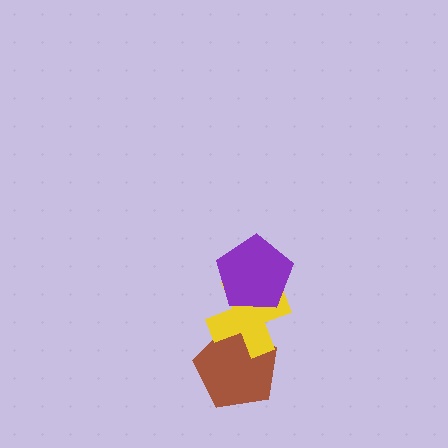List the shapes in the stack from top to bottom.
From top to bottom: the purple pentagon, the yellow cross, the brown pentagon.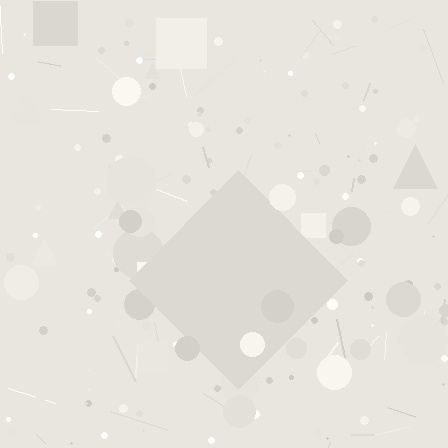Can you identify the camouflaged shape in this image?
The camouflaged shape is a diamond.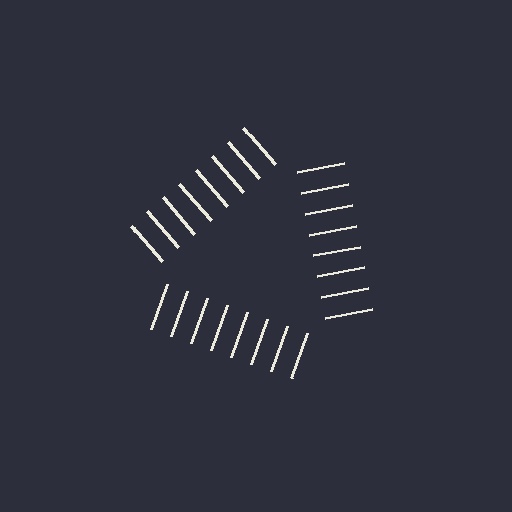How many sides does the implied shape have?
3 sides — the line-ends trace a triangle.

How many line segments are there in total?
24 — 8 along each of the 3 edges.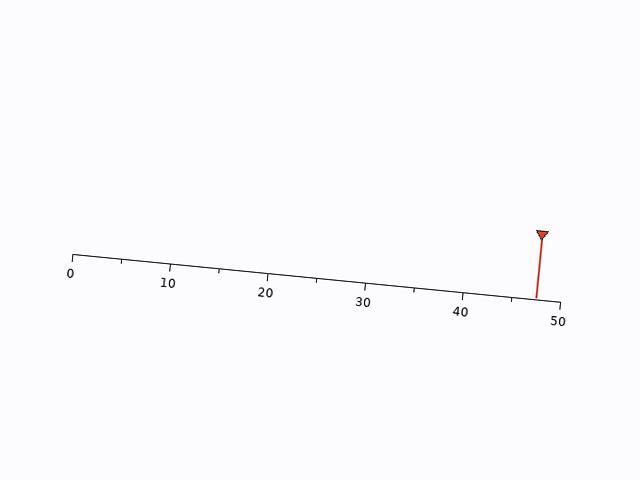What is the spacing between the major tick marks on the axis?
The major ticks are spaced 10 apart.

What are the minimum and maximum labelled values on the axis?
The axis runs from 0 to 50.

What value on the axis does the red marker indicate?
The marker indicates approximately 47.5.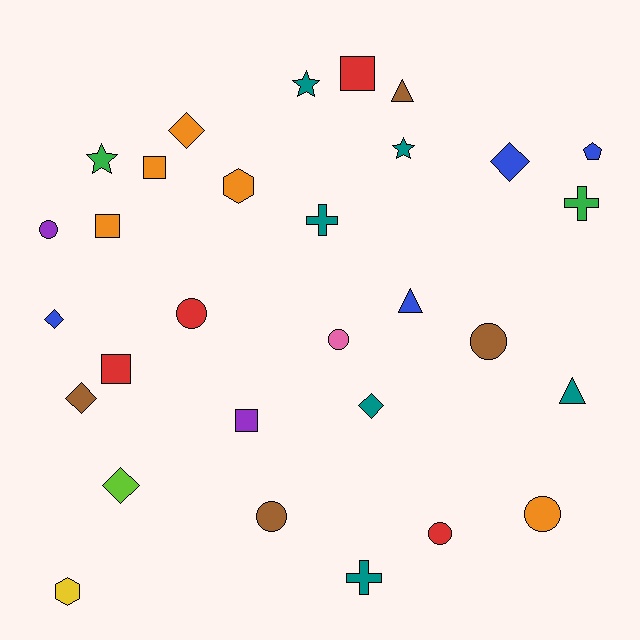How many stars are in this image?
There are 3 stars.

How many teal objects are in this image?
There are 6 teal objects.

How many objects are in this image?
There are 30 objects.